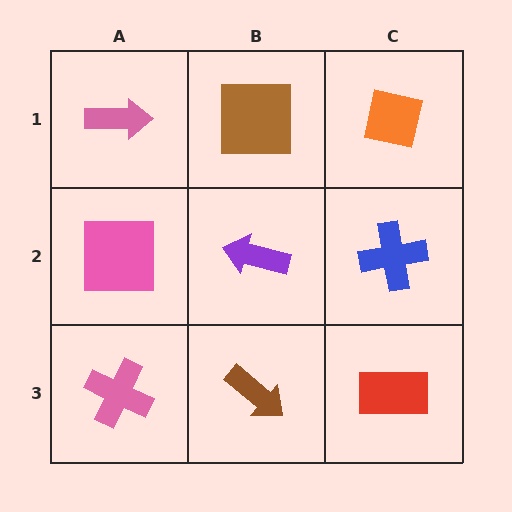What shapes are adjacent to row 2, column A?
A pink arrow (row 1, column A), a pink cross (row 3, column A), a purple arrow (row 2, column B).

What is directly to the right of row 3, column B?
A red rectangle.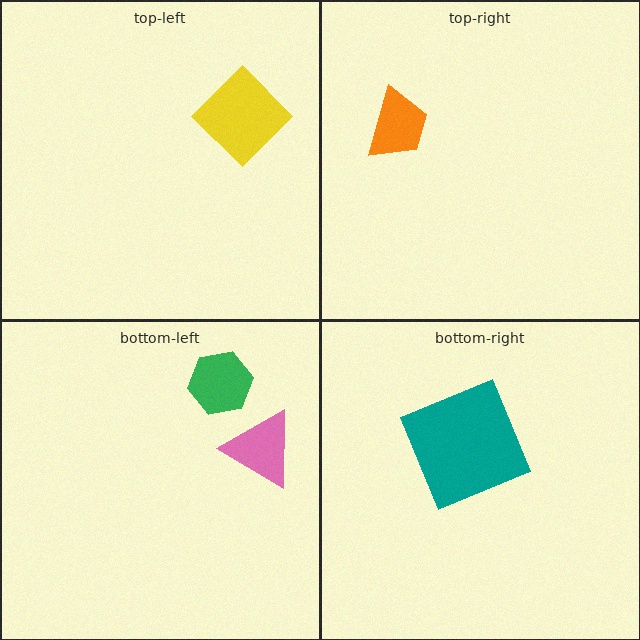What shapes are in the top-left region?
The yellow diamond.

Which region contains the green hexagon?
The bottom-left region.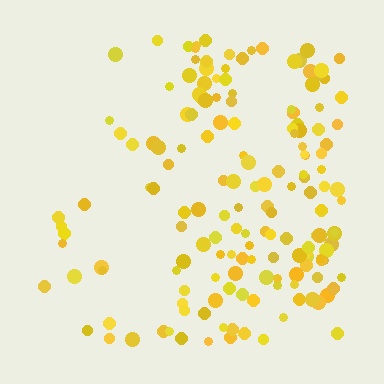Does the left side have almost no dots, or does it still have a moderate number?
Still a moderate number, just noticeably fewer than the right.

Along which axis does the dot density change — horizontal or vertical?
Horizontal.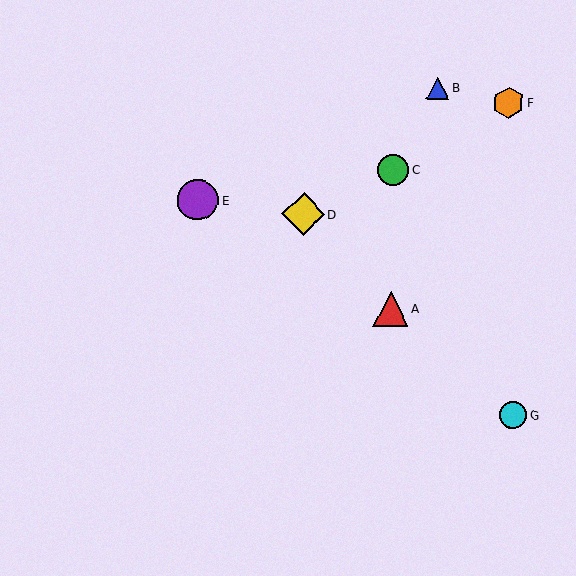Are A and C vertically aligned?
Yes, both are at x≈391.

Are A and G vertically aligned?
No, A is at x≈391 and G is at x≈513.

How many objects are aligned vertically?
2 objects (A, C) are aligned vertically.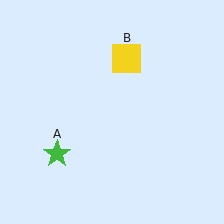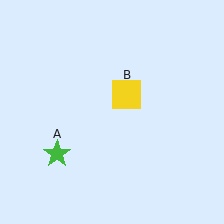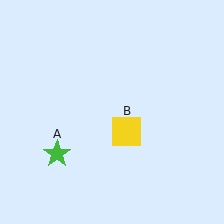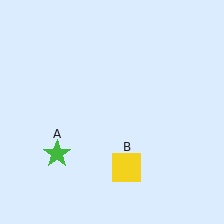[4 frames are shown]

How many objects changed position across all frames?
1 object changed position: yellow square (object B).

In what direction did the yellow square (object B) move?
The yellow square (object B) moved down.